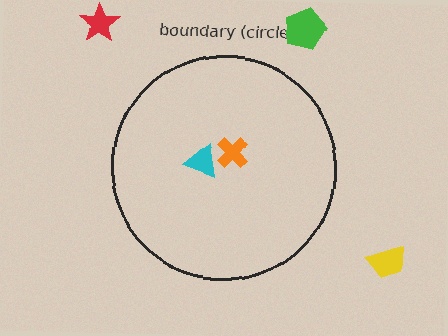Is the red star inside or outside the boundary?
Outside.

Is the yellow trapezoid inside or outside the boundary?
Outside.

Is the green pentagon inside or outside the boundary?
Outside.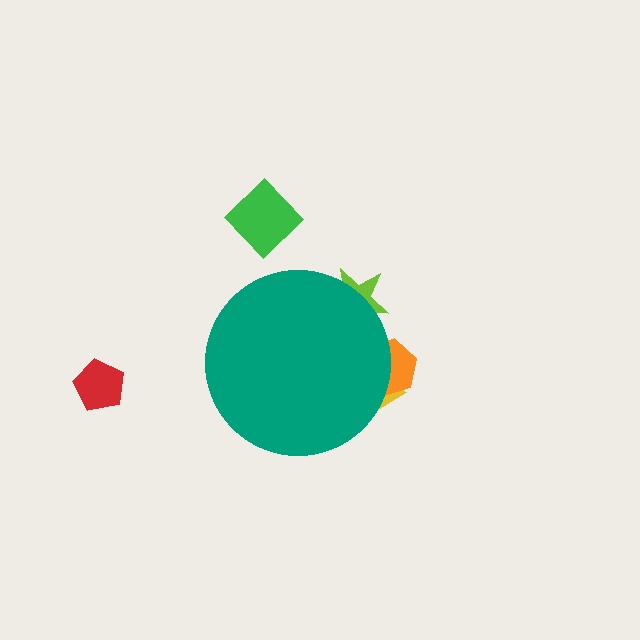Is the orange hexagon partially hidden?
Yes, the orange hexagon is partially hidden behind the teal circle.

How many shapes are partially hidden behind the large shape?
3 shapes are partially hidden.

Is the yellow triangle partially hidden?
Yes, the yellow triangle is partially hidden behind the teal circle.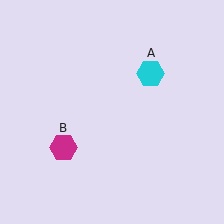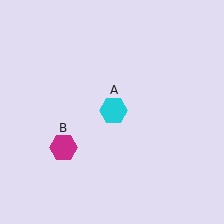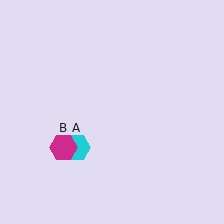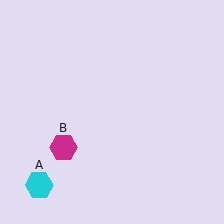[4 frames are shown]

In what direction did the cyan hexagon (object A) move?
The cyan hexagon (object A) moved down and to the left.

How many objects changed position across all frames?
1 object changed position: cyan hexagon (object A).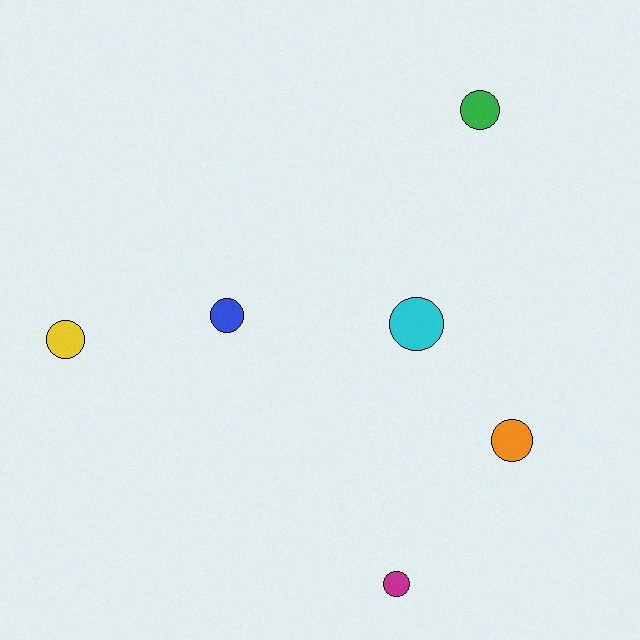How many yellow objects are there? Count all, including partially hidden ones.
There is 1 yellow object.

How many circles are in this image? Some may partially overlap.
There are 6 circles.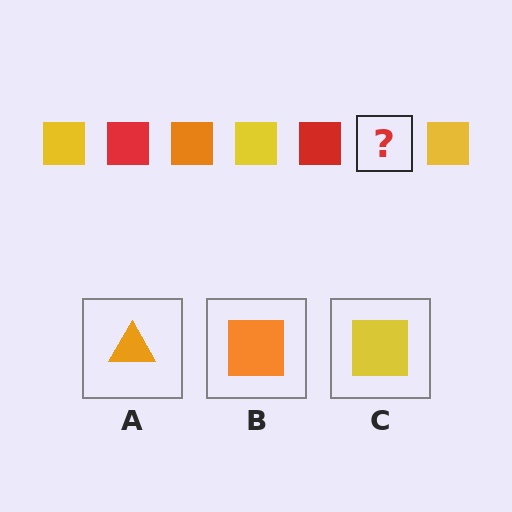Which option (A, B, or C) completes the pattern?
B.